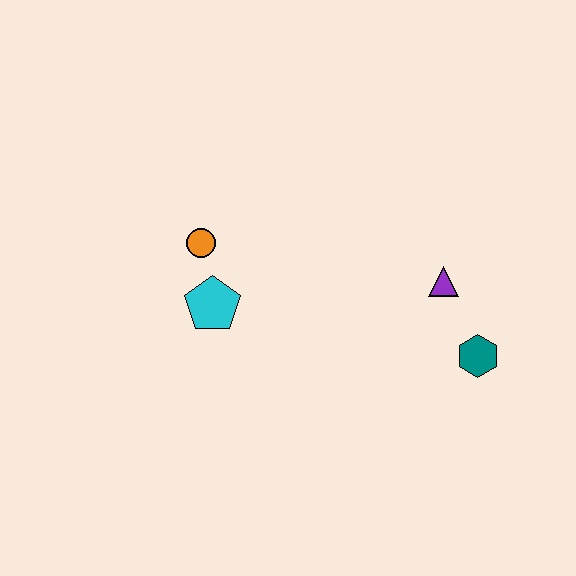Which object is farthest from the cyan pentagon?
The teal hexagon is farthest from the cyan pentagon.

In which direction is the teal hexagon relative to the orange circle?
The teal hexagon is to the right of the orange circle.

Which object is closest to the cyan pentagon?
The orange circle is closest to the cyan pentagon.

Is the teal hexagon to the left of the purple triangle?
No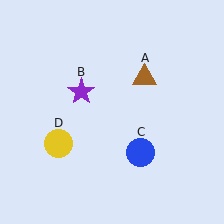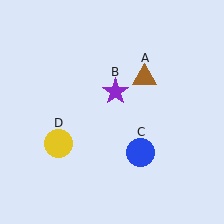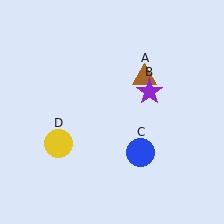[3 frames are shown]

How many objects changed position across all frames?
1 object changed position: purple star (object B).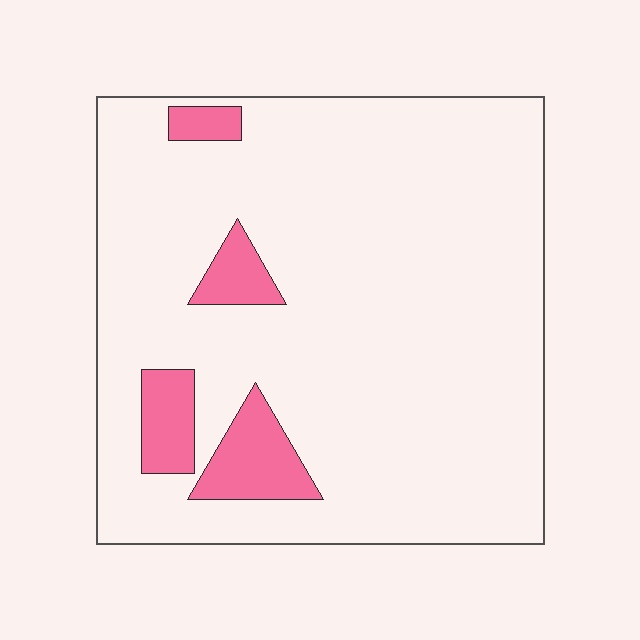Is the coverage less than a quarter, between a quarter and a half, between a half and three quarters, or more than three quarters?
Less than a quarter.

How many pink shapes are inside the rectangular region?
4.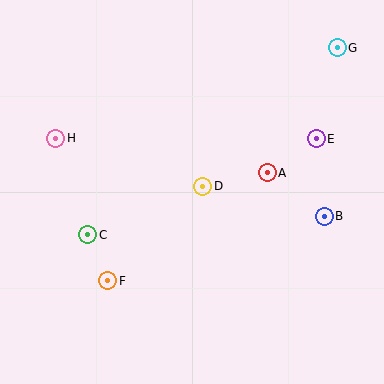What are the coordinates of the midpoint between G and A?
The midpoint between G and A is at (302, 110).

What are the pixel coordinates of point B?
Point B is at (324, 216).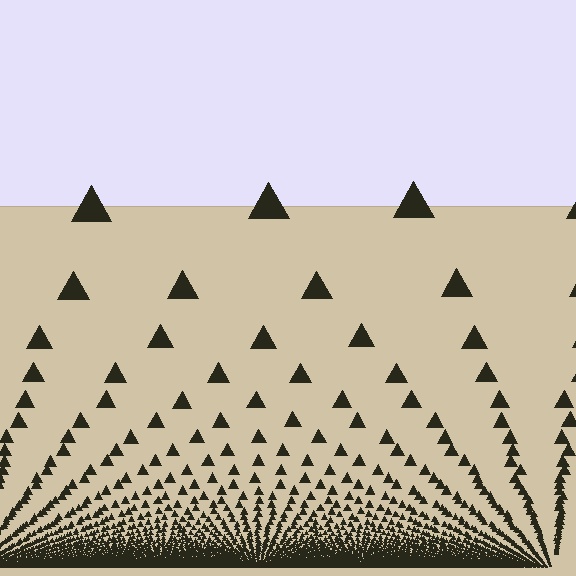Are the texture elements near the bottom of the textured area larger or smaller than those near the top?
Smaller. The gradient is inverted — elements near the bottom are smaller and denser.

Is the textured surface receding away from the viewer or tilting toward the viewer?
The surface appears to tilt toward the viewer. Texture elements get larger and sparser toward the top.